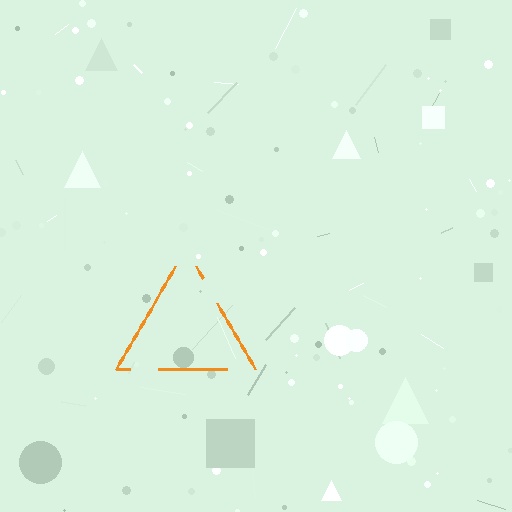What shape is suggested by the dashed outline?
The dashed outline suggests a triangle.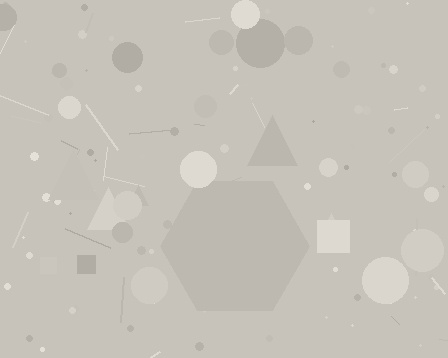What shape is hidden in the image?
A hexagon is hidden in the image.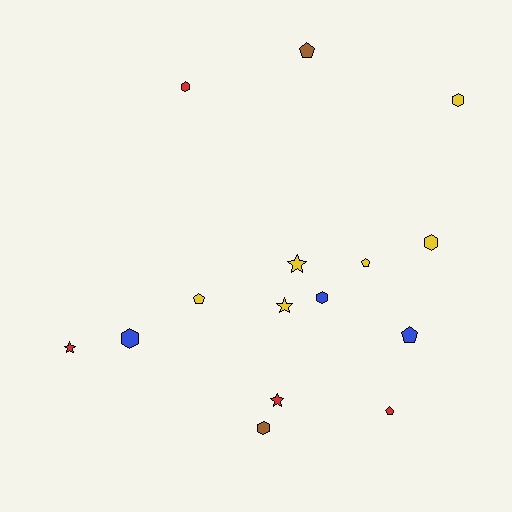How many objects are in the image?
There are 15 objects.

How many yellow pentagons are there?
There are 2 yellow pentagons.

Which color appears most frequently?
Yellow, with 6 objects.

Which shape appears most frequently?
Hexagon, with 6 objects.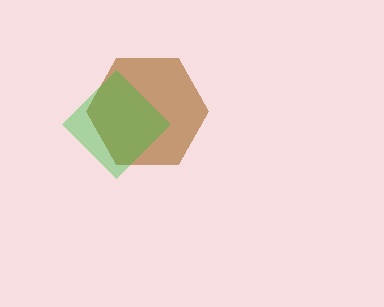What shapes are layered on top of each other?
The layered shapes are: a brown hexagon, a green diamond.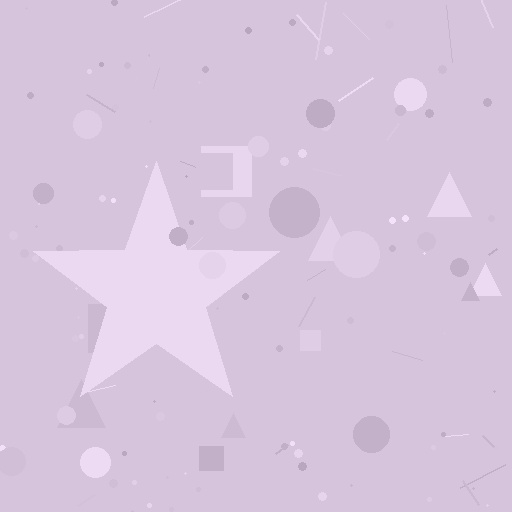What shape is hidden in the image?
A star is hidden in the image.